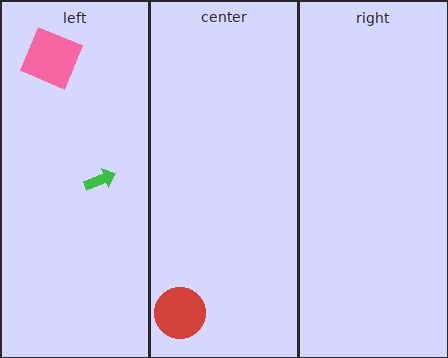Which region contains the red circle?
The center region.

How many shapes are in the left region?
2.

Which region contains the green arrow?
The left region.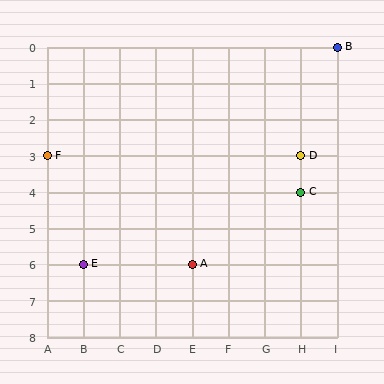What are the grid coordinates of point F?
Point F is at grid coordinates (A, 3).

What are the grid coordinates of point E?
Point E is at grid coordinates (B, 6).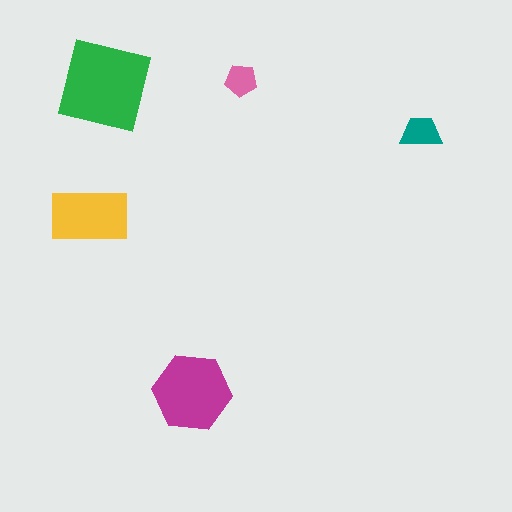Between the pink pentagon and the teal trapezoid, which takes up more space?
The teal trapezoid.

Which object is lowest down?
The magenta hexagon is bottommost.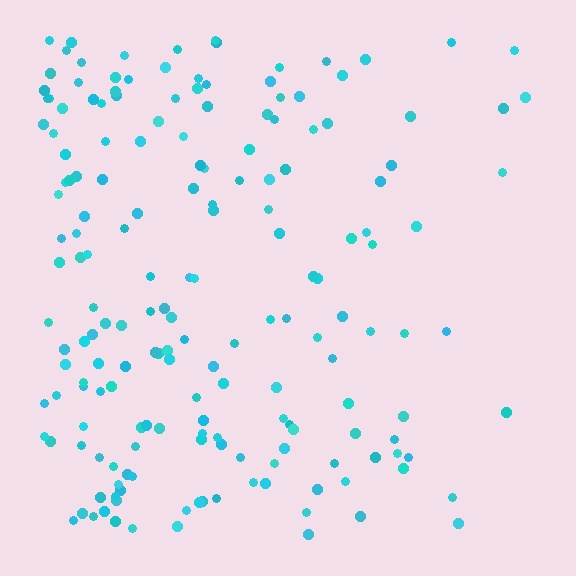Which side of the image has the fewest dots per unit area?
The right.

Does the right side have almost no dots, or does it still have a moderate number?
Still a moderate number, just noticeably fewer than the left.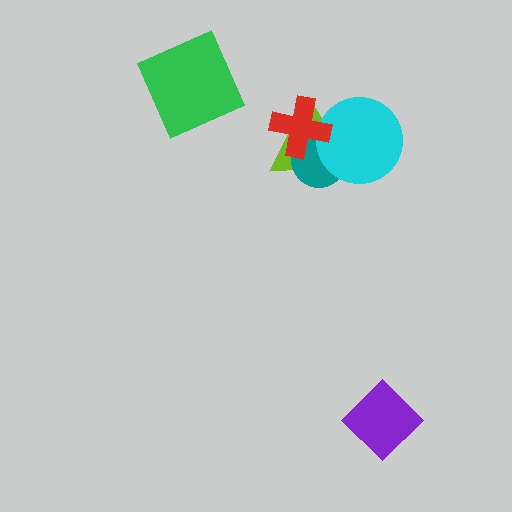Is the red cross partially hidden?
No, no other shape covers it.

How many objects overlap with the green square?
0 objects overlap with the green square.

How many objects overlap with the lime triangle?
3 objects overlap with the lime triangle.